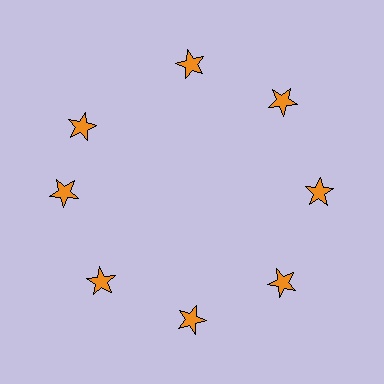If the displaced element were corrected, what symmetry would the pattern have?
It would have 8-fold rotational symmetry — the pattern would map onto itself every 45 degrees.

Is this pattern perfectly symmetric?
No. The 8 orange stars are arranged in a ring, but one element near the 10 o'clock position is rotated out of alignment along the ring, breaking the 8-fold rotational symmetry.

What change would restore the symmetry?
The symmetry would be restored by rotating it back into even spacing with its neighbors so that all 8 stars sit at equal angles and equal distance from the center.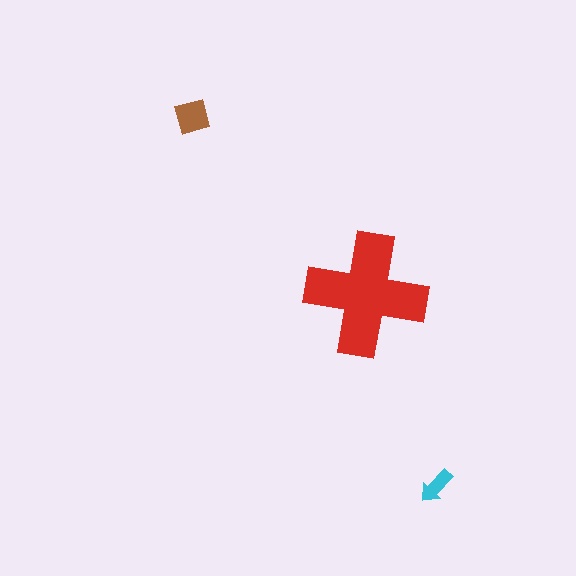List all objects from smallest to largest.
The cyan arrow, the brown diamond, the red cross.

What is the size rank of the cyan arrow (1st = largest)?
3rd.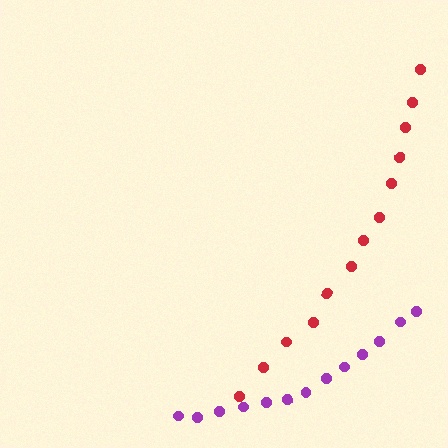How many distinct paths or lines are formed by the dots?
There are 2 distinct paths.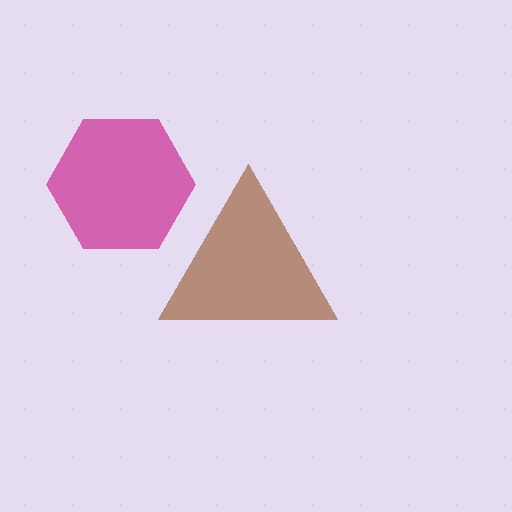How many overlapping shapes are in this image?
There are 2 overlapping shapes in the image.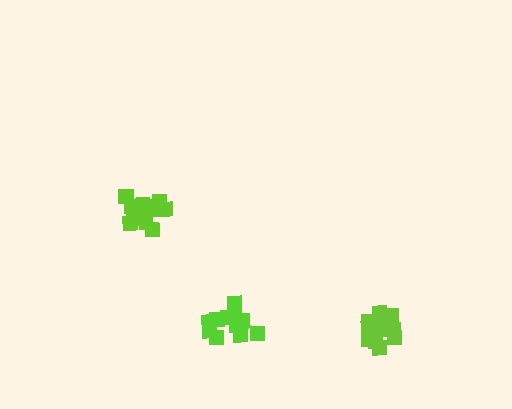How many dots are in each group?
Group 1: 16 dots, Group 2: 13 dots, Group 3: 15 dots (44 total).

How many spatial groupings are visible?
There are 3 spatial groupings.